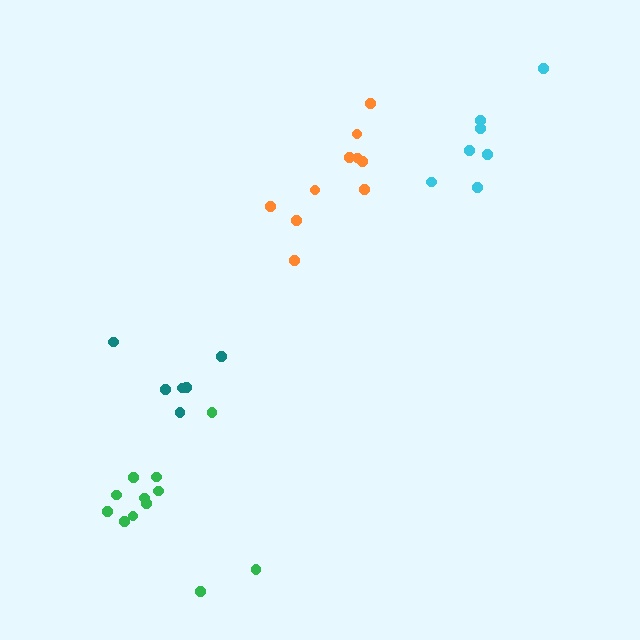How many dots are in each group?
Group 1: 12 dots, Group 2: 6 dots, Group 3: 10 dots, Group 4: 7 dots (35 total).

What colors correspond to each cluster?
The clusters are colored: green, teal, orange, cyan.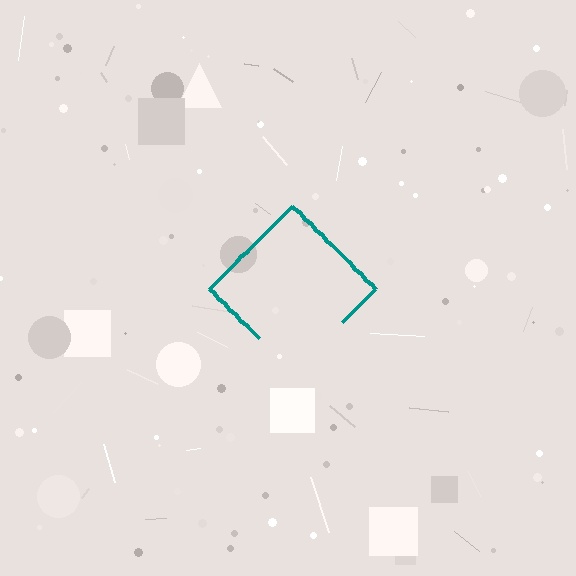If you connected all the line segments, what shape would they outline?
They would outline a diamond.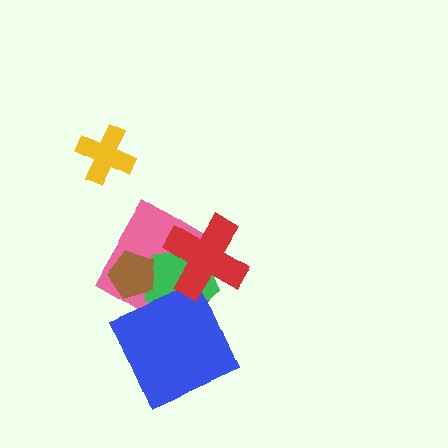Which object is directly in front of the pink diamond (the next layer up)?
The green pentagon is directly in front of the pink diamond.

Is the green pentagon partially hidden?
Yes, it is partially covered by another shape.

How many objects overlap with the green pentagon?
4 objects overlap with the green pentagon.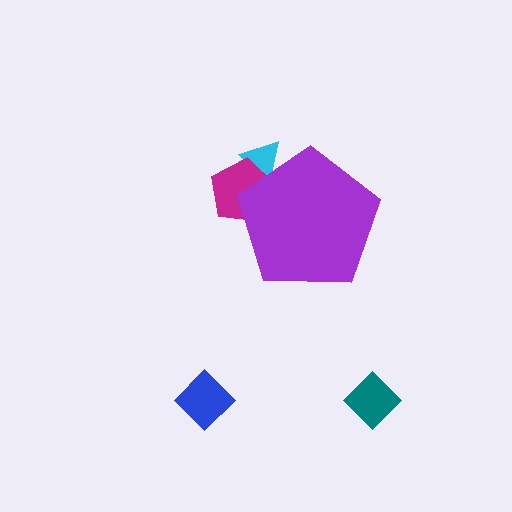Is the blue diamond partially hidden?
No, the blue diamond is fully visible.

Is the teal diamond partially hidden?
No, the teal diamond is fully visible.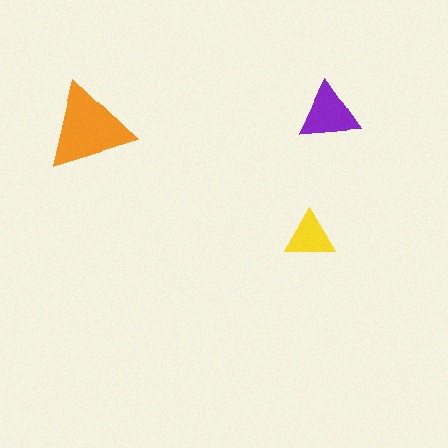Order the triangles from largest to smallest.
the orange one, the purple one, the yellow one.